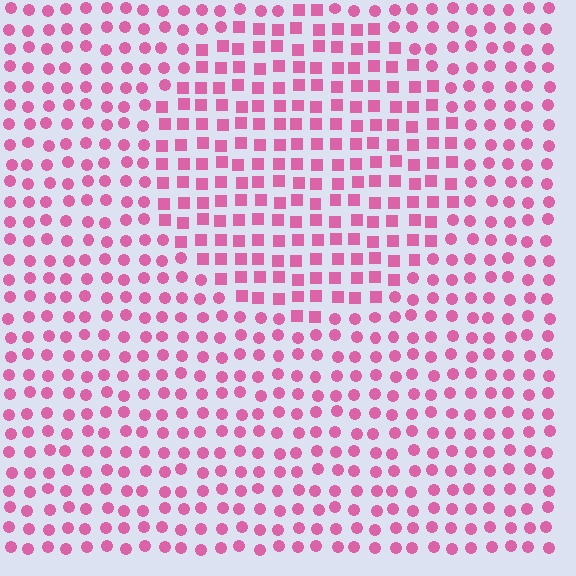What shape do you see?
I see a circle.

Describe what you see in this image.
The image is filled with small pink elements arranged in a uniform grid. A circle-shaped region contains squares, while the surrounding area contains circles. The boundary is defined purely by the change in element shape.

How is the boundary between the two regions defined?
The boundary is defined by a change in element shape: squares inside vs. circles outside. All elements share the same color and spacing.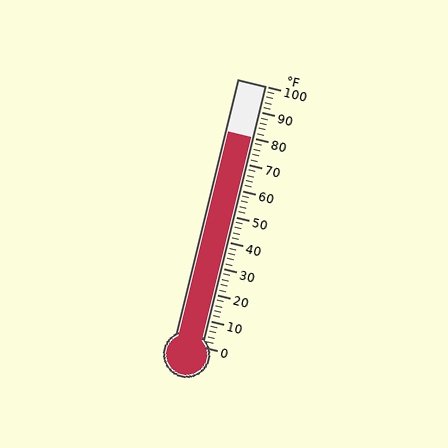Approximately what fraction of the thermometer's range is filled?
The thermometer is filled to approximately 80% of its range.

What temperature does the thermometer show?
The thermometer shows approximately 80°F.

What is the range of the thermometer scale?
The thermometer scale ranges from 0°F to 100°F.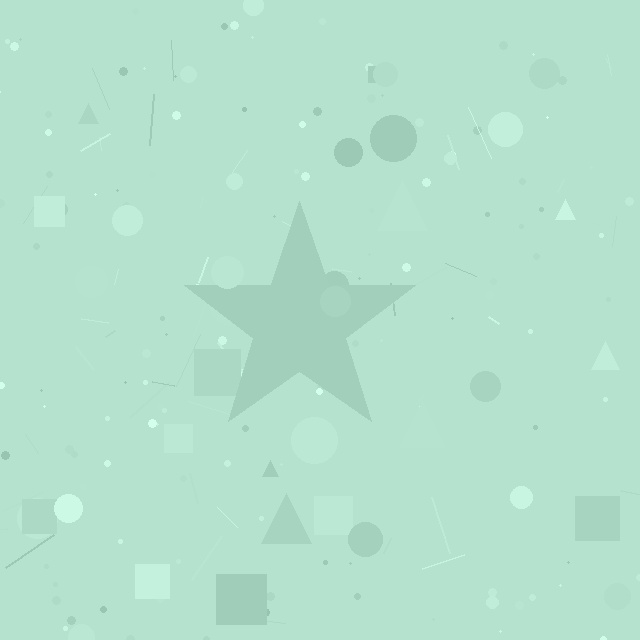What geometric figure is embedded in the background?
A star is embedded in the background.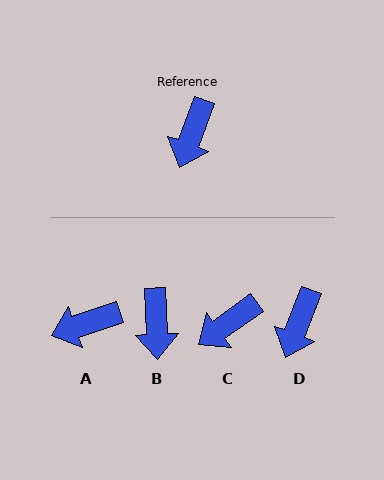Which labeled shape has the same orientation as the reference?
D.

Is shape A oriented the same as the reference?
No, it is off by about 50 degrees.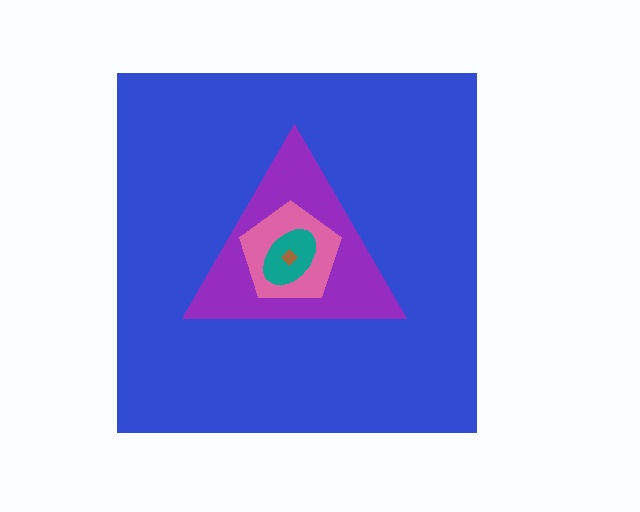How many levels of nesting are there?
5.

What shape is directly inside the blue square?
The purple triangle.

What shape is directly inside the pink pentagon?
The teal ellipse.